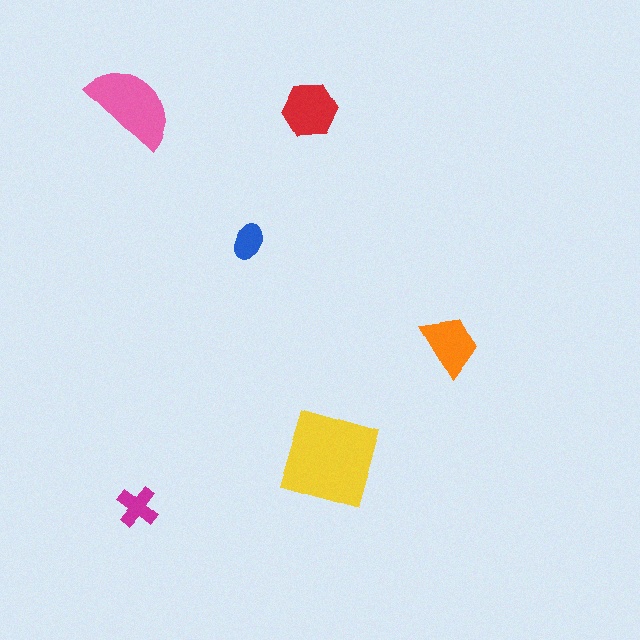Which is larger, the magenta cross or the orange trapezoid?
The orange trapezoid.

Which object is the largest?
The yellow diamond.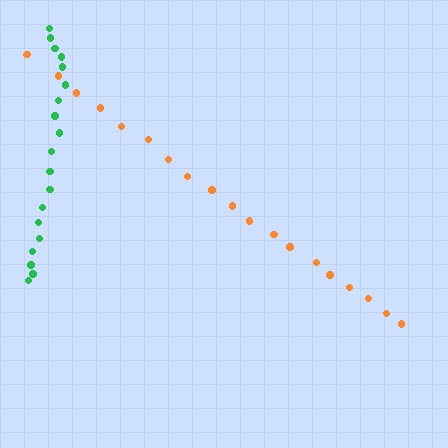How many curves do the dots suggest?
There are 2 distinct paths.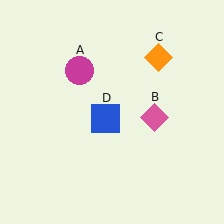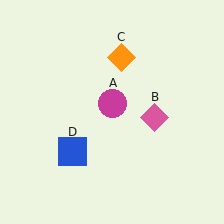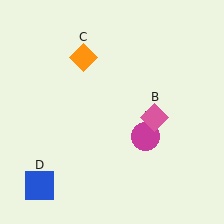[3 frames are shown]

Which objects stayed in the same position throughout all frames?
Pink diamond (object B) remained stationary.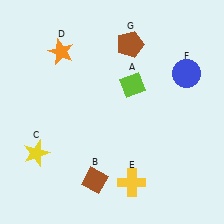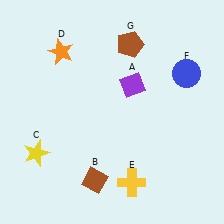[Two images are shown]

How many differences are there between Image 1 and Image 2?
There is 1 difference between the two images.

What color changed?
The diamond (A) changed from lime in Image 1 to purple in Image 2.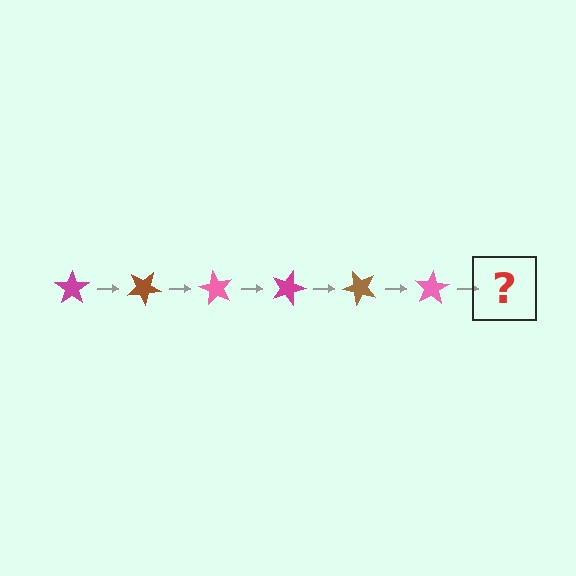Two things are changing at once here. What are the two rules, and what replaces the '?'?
The two rules are that it rotates 30 degrees each step and the color cycles through magenta, brown, and pink. The '?' should be a magenta star, rotated 180 degrees from the start.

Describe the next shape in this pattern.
It should be a magenta star, rotated 180 degrees from the start.